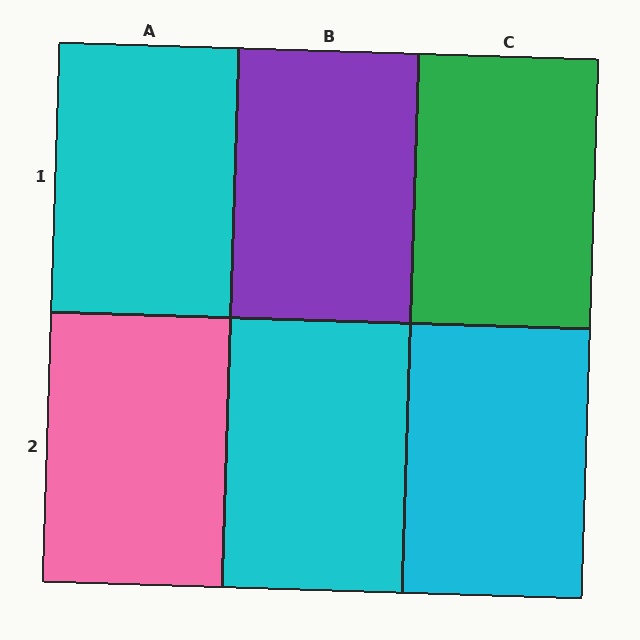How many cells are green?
1 cell is green.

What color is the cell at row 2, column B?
Cyan.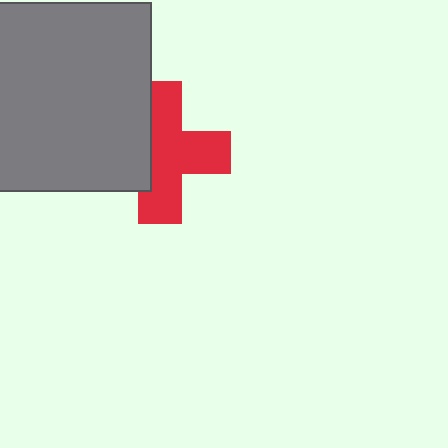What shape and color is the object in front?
The object in front is a gray square.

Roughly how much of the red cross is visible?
Most of it is visible (roughly 65%).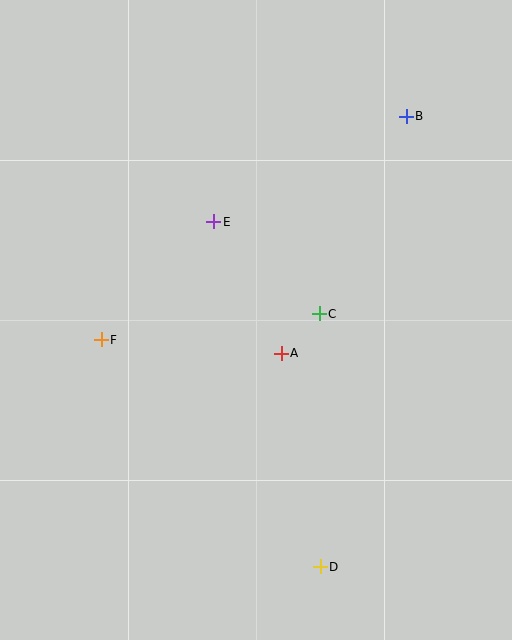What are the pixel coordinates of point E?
Point E is at (214, 222).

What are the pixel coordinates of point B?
Point B is at (406, 116).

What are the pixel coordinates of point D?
Point D is at (320, 567).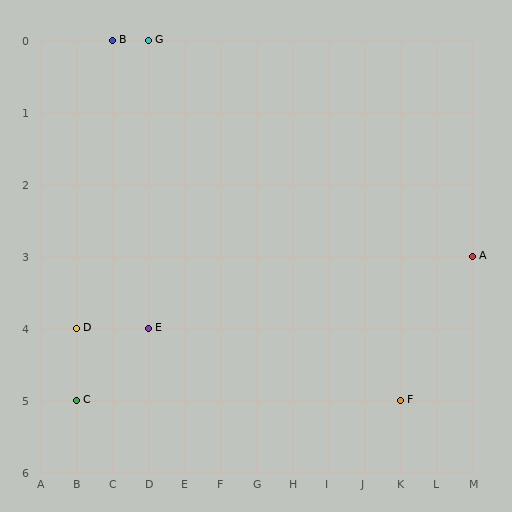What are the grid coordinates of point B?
Point B is at grid coordinates (C, 0).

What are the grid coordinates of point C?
Point C is at grid coordinates (B, 5).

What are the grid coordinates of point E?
Point E is at grid coordinates (D, 4).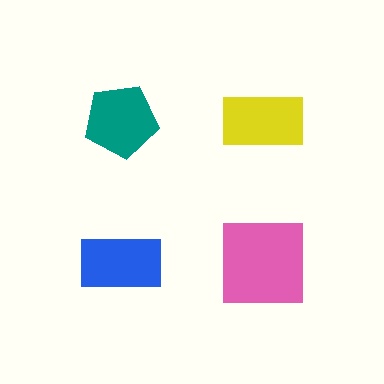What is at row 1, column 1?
A teal pentagon.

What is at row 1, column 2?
A yellow rectangle.